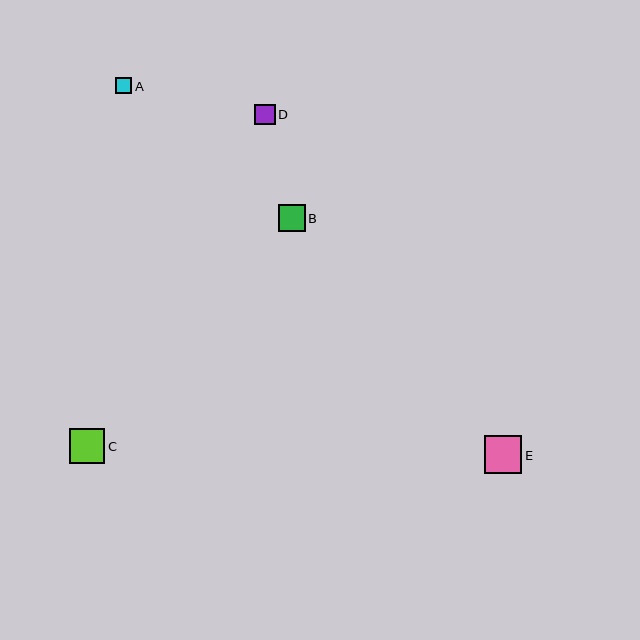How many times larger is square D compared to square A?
Square D is approximately 1.3 times the size of square A.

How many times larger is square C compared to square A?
Square C is approximately 2.2 times the size of square A.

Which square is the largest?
Square E is the largest with a size of approximately 38 pixels.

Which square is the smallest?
Square A is the smallest with a size of approximately 16 pixels.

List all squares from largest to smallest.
From largest to smallest: E, C, B, D, A.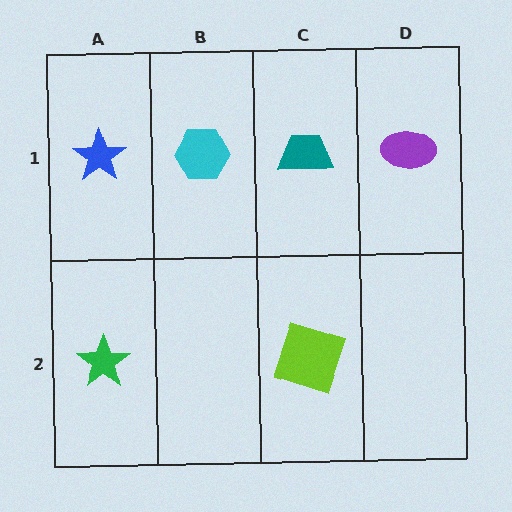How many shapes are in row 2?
2 shapes.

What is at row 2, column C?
A lime square.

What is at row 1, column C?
A teal trapezoid.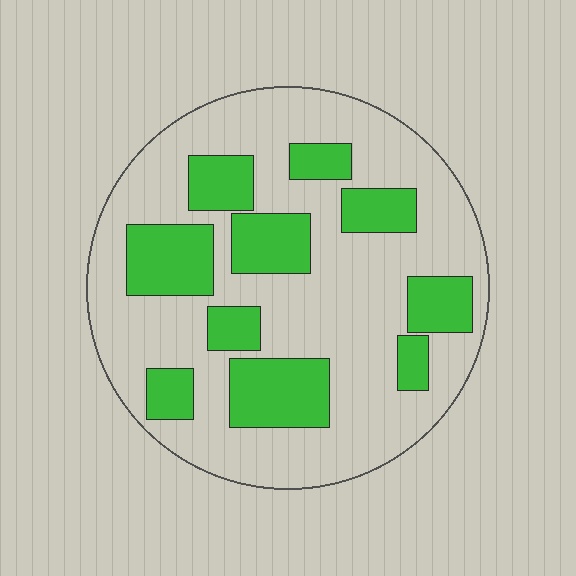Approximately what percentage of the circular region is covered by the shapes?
Approximately 30%.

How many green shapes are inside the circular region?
10.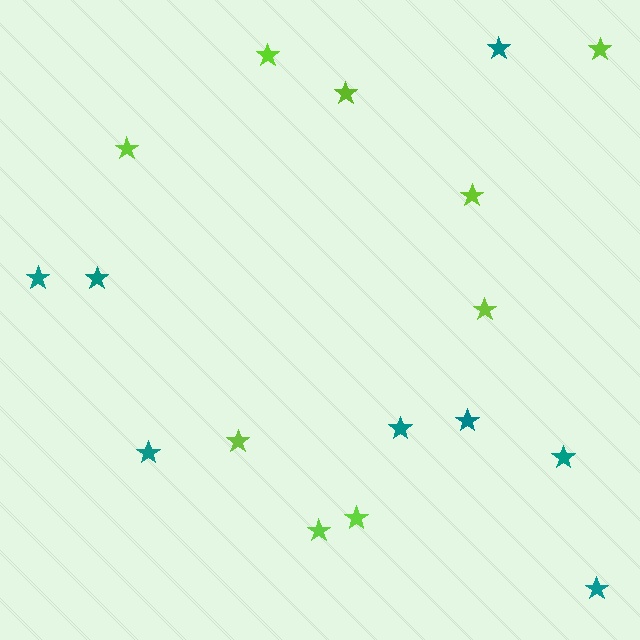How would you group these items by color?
There are 2 groups: one group of lime stars (9) and one group of teal stars (8).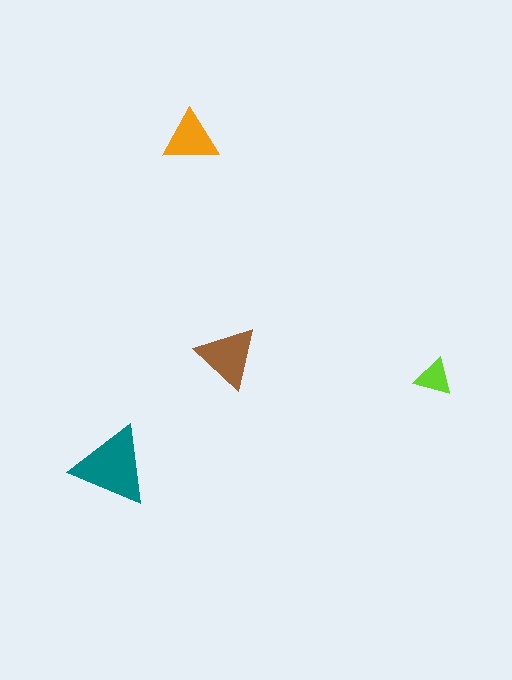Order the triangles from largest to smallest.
the teal one, the brown one, the orange one, the lime one.